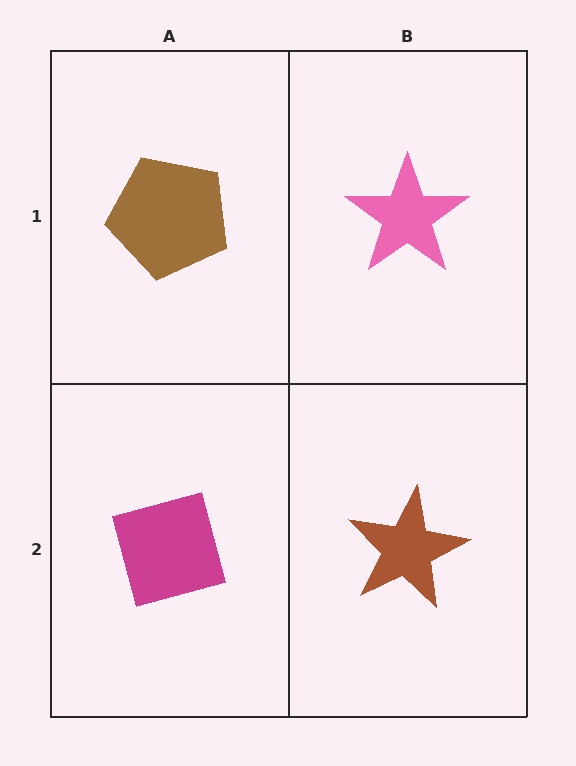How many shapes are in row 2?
2 shapes.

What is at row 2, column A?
A magenta square.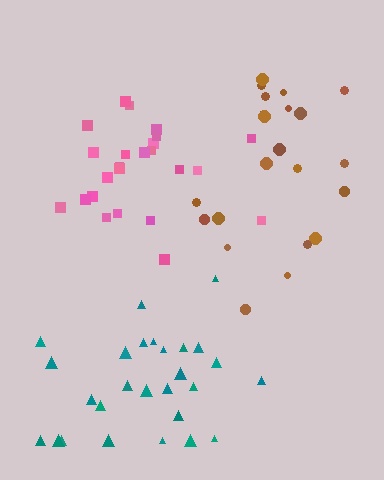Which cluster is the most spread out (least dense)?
Brown.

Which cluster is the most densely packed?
Pink.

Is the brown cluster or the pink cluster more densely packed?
Pink.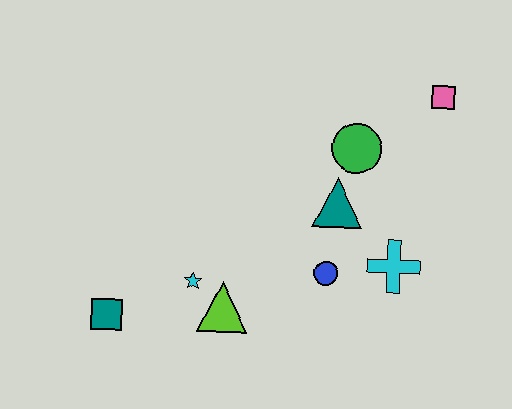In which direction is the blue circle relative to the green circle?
The blue circle is below the green circle.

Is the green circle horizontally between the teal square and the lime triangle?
No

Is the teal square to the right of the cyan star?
No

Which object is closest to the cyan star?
The lime triangle is closest to the cyan star.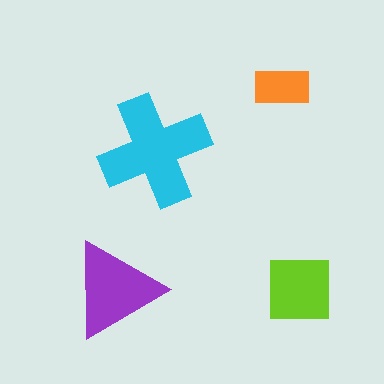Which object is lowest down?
The purple triangle is bottommost.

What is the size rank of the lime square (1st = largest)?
3rd.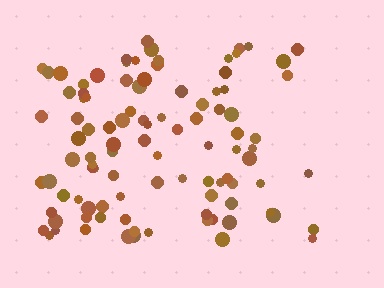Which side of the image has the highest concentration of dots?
The left.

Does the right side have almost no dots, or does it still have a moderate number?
Still a moderate number, just noticeably fewer than the left.